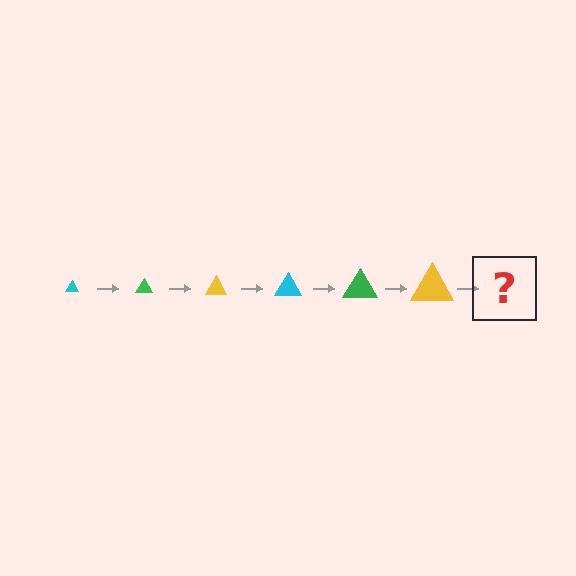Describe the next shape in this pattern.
It should be a cyan triangle, larger than the previous one.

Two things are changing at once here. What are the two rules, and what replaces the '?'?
The two rules are that the triangle grows larger each step and the color cycles through cyan, green, and yellow. The '?' should be a cyan triangle, larger than the previous one.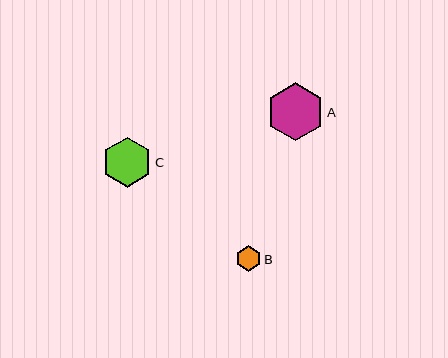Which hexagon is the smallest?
Hexagon B is the smallest with a size of approximately 25 pixels.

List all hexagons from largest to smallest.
From largest to smallest: A, C, B.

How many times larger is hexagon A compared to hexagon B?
Hexagon A is approximately 2.3 times the size of hexagon B.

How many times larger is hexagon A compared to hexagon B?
Hexagon A is approximately 2.3 times the size of hexagon B.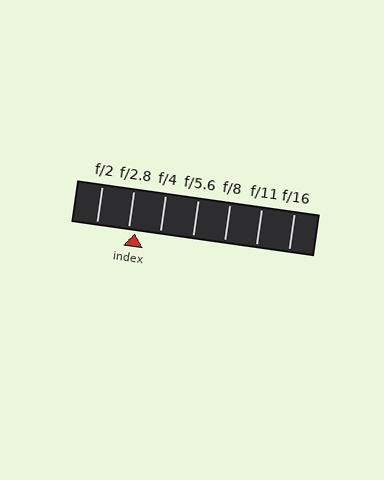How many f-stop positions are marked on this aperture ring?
There are 7 f-stop positions marked.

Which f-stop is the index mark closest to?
The index mark is closest to f/2.8.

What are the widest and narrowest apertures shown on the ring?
The widest aperture shown is f/2 and the narrowest is f/16.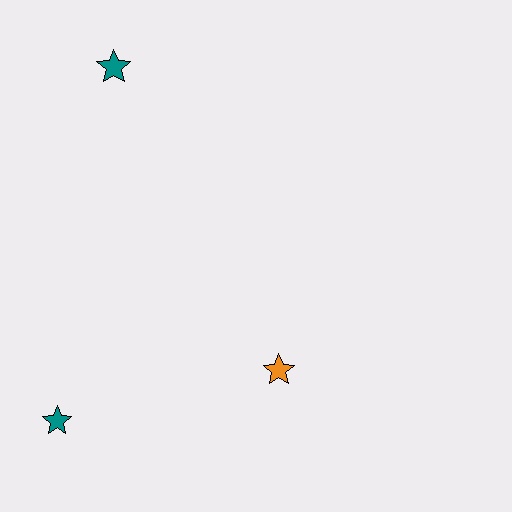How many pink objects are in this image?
There are no pink objects.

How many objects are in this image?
There are 3 objects.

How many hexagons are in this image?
There are no hexagons.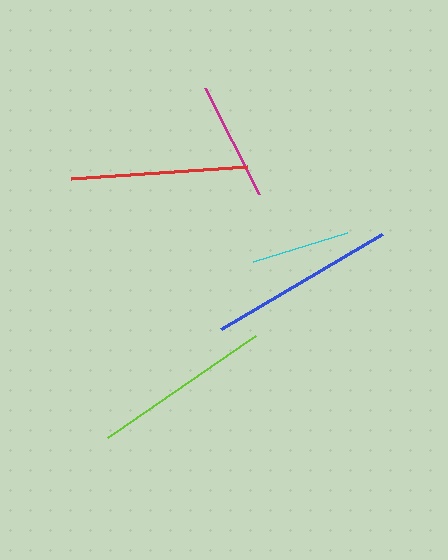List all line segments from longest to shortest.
From longest to shortest: blue, lime, red, magenta, cyan.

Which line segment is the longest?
The blue line is the longest at approximately 186 pixels.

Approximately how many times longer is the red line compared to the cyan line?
The red line is approximately 1.8 times the length of the cyan line.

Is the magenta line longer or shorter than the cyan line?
The magenta line is longer than the cyan line.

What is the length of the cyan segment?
The cyan segment is approximately 99 pixels long.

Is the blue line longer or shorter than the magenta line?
The blue line is longer than the magenta line.